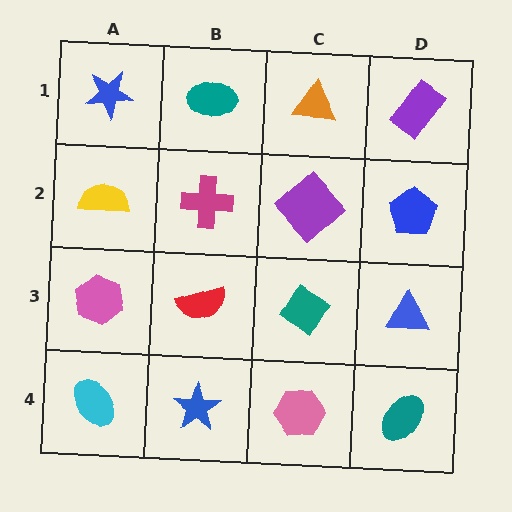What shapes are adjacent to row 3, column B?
A magenta cross (row 2, column B), a blue star (row 4, column B), a pink hexagon (row 3, column A), a teal diamond (row 3, column C).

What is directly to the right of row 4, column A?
A blue star.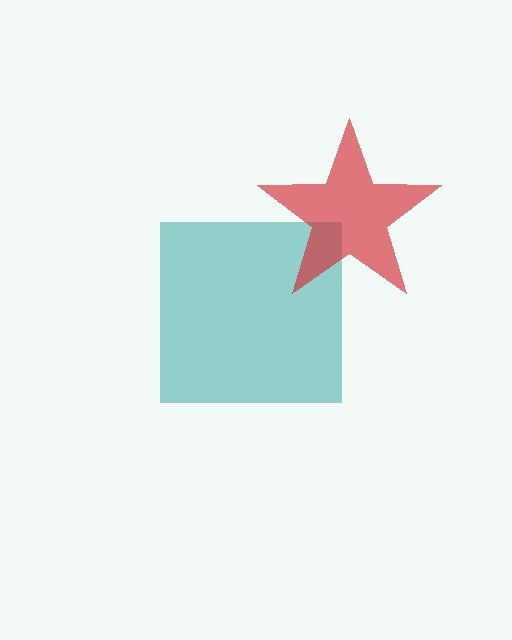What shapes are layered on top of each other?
The layered shapes are: a teal square, a red star.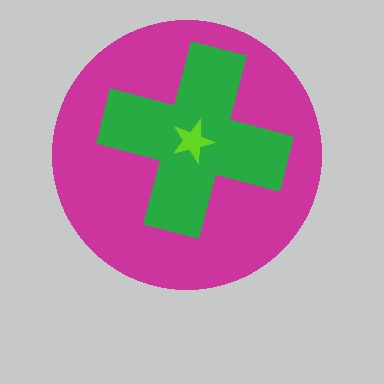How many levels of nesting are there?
3.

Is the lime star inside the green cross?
Yes.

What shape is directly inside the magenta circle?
The green cross.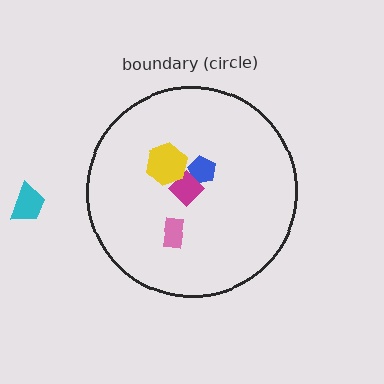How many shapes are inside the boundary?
4 inside, 1 outside.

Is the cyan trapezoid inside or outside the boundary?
Outside.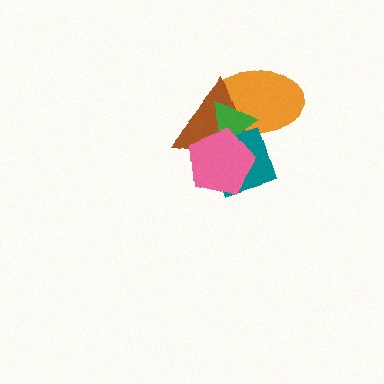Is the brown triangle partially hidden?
Yes, it is partially covered by another shape.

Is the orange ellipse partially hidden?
Yes, it is partially covered by another shape.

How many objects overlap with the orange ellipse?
4 objects overlap with the orange ellipse.